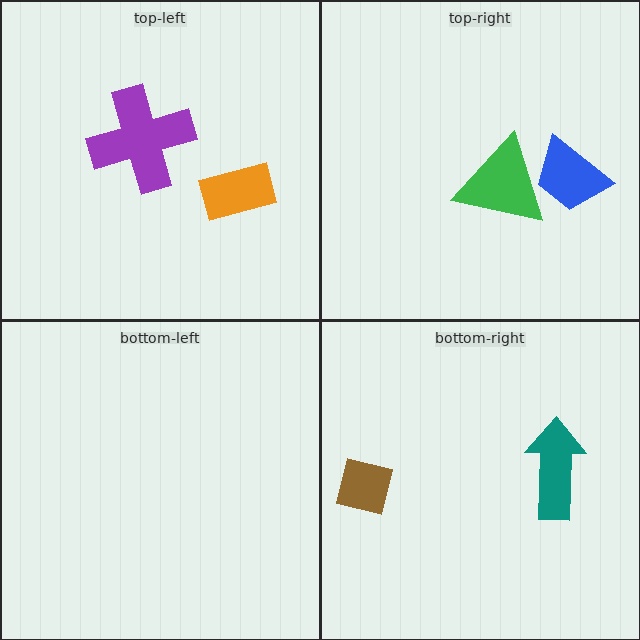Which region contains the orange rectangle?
The top-left region.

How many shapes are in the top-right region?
2.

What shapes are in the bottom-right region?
The brown square, the teal arrow.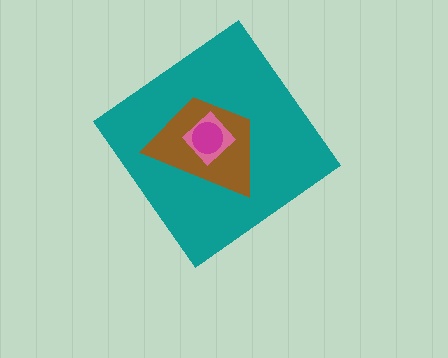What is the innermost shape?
The magenta circle.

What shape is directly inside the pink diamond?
The magenta circle.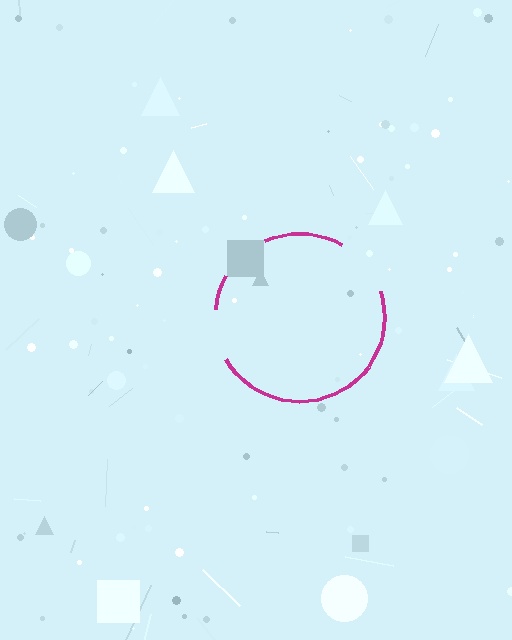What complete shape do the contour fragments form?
The contour fragments form a circle.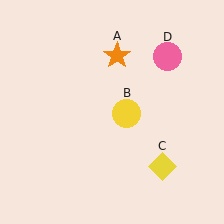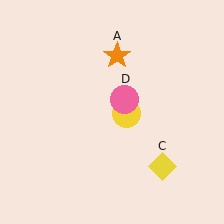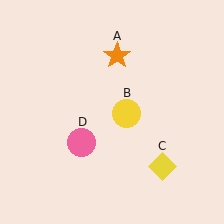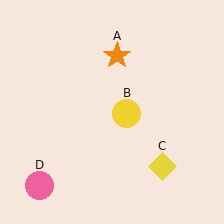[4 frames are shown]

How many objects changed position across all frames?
1 object changed position: pink circle (object D).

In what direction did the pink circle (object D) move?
The pink circle (object D) moved down and to the left.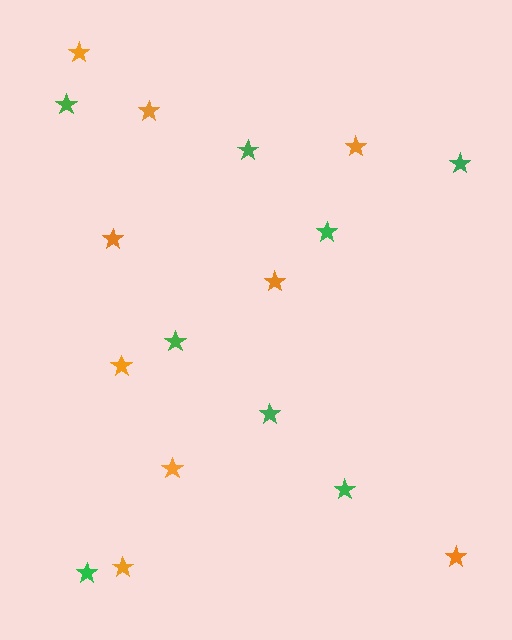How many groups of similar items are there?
There are 2 groups: one group of green stars (8) and one group of orange stars (9).